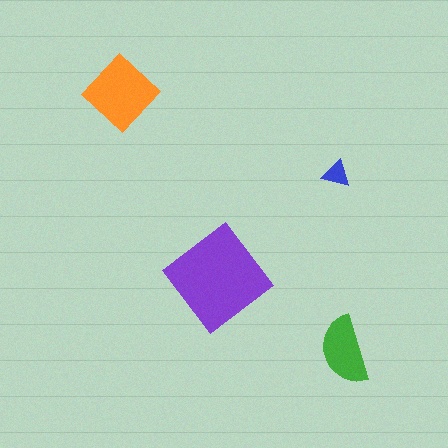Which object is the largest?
The purple diamond.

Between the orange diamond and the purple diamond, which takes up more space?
The purple diamond.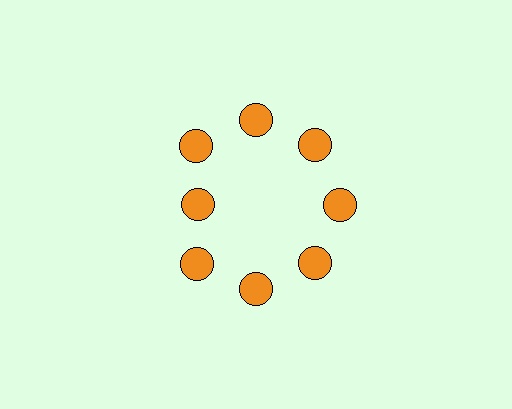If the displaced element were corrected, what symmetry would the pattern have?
It would have 8-fold rotational symmetry — the pattern would map onto itself every 45 degrees.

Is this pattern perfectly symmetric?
No. The 8 orange circles are arranged in a ring, but one element near the 9 o'clock position is pulled inward toward the center, breaking the 8-fold rotational symmetry.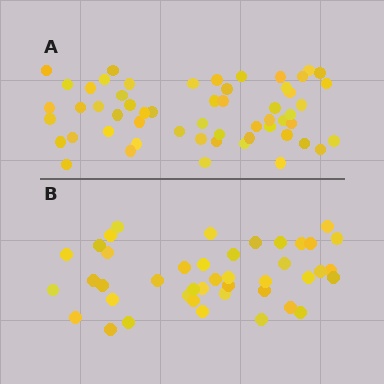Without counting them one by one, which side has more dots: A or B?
Region A (the top region) has more dots.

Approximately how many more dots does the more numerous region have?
Region A has approximately 15 more dots than region B.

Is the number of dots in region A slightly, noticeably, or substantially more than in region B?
Region A has noticeably more, but not dramatically so. The ratio is roughly 1.3 to 1.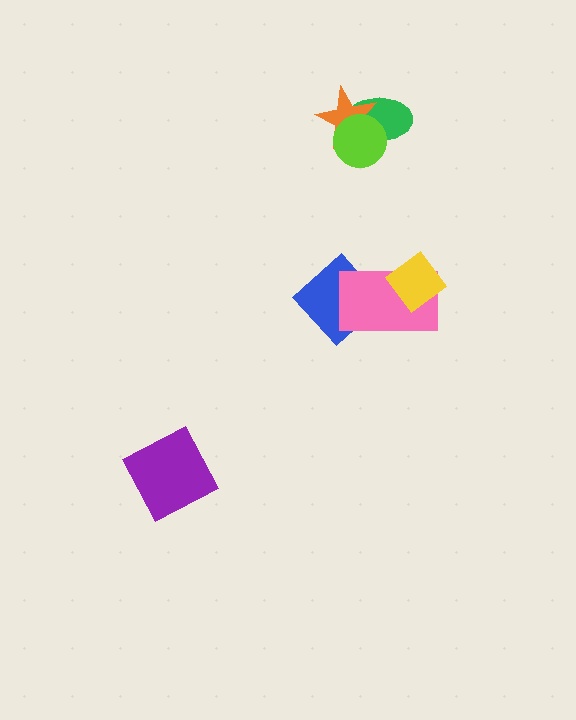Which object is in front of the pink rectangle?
The yellow diamond is in front of the pink rectangle.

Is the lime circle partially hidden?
No, no other shape covers it.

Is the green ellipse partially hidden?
Yes, it is partially covered by another shape.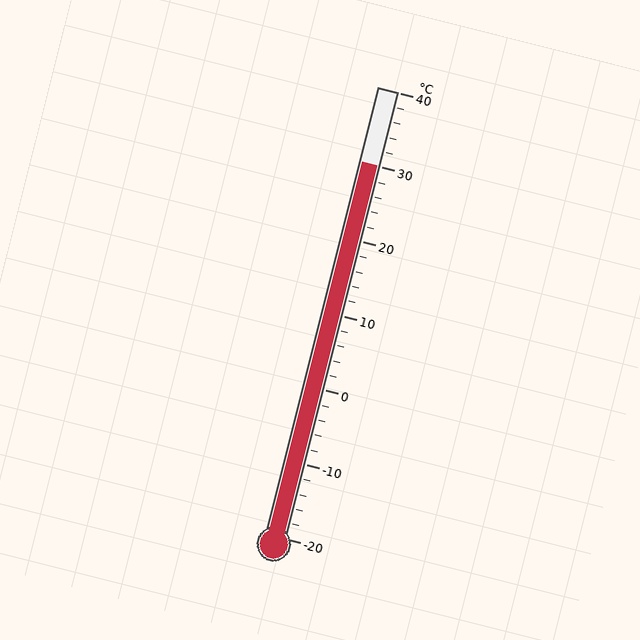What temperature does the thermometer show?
The thermometer shows approximately 30°C.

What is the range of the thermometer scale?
The thermometer scale ranges from -20°C to 40°C.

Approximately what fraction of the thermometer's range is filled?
The thermometer is filled to approximately 85% of its range.